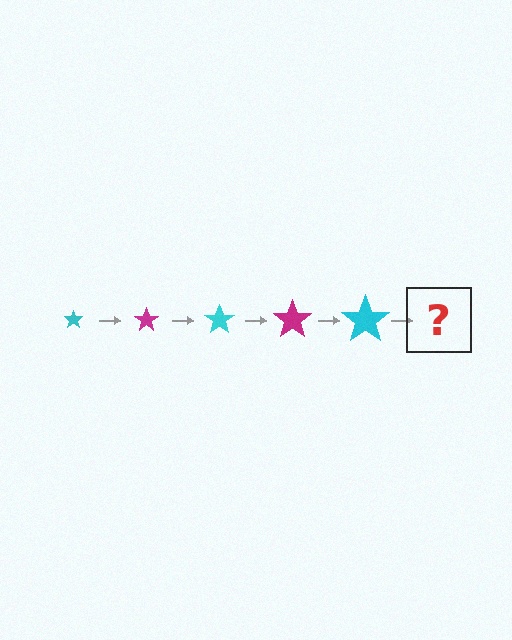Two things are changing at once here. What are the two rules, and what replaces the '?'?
The two rules are that the star grows larger each step and the color cycles through cyan and magenta. The '?' should be a magenta star, larger than the previous one.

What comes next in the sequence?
The next element should be a magenta star, larger than the previous one.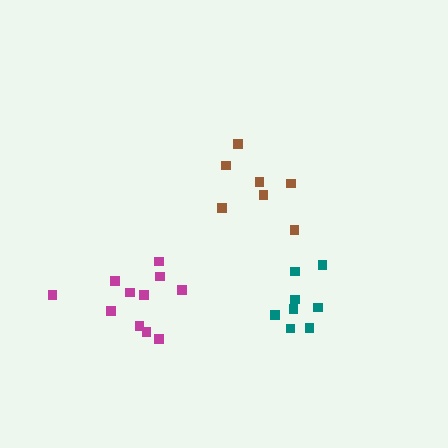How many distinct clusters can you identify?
There are 3 distinct clusters.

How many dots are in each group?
Group 1: 7 dots, Group 2: 11 dots, Group 3: 8 dots (26 total).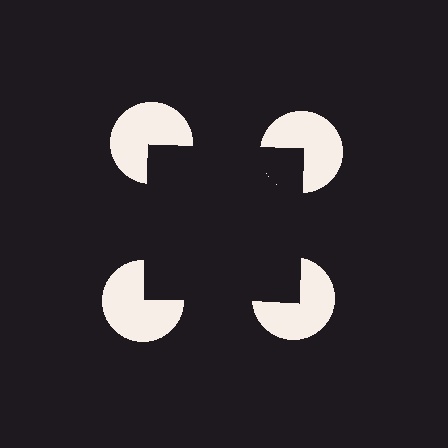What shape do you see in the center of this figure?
An illusory square — its edges are inferred from the aligned wedge cuts in the pac-man discs, not physically drawn.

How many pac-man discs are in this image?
There are 4 — one at each vertex of the illusory square.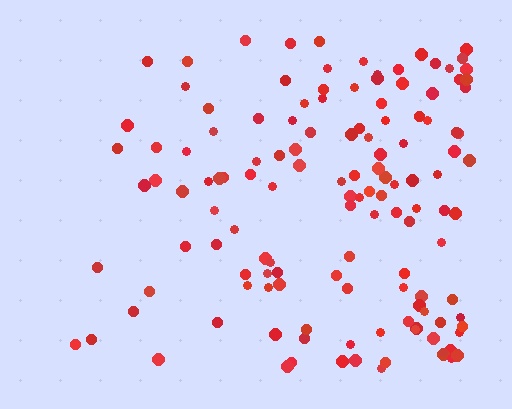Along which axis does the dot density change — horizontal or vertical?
Horizontal.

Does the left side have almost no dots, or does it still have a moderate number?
Still a moderate number, just noticeably fewer than the right.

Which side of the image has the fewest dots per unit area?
The left.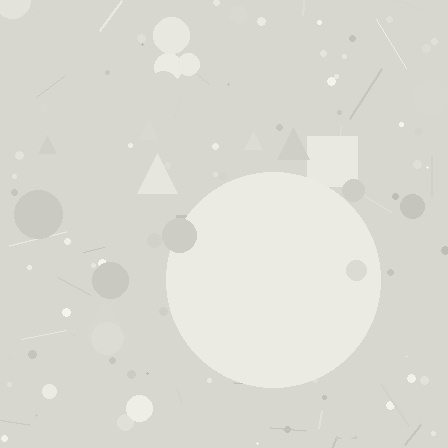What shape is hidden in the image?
A circle is hidden in the image.